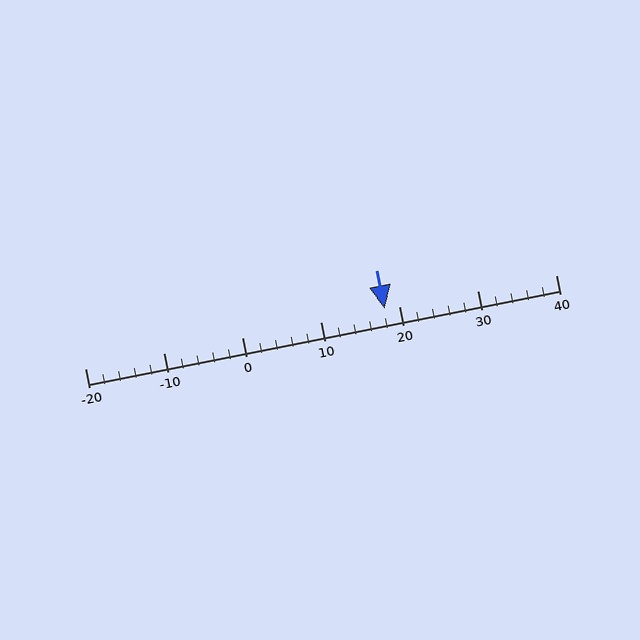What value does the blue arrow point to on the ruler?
The blue arrow points to approximately 18.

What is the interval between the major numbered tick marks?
The major tick marks are spaced 10 units apart.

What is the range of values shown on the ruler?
The ruler shows values from -20 to 40.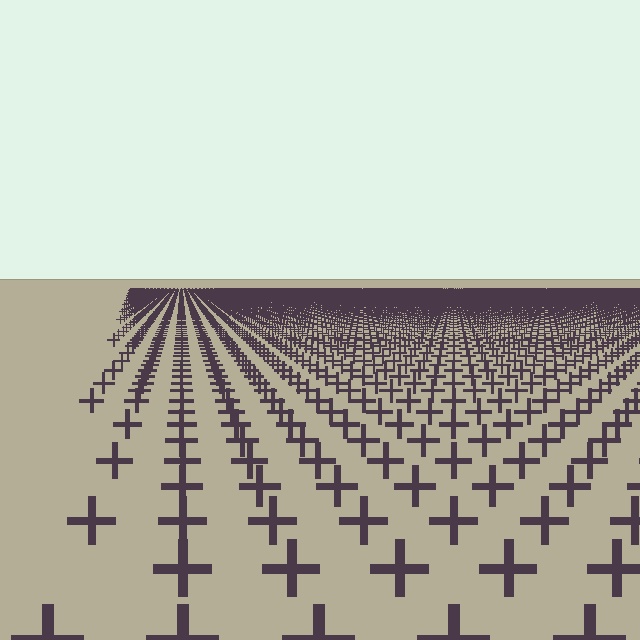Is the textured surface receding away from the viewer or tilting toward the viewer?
The surface is receding away from the viewer. Texture elements get smaller and denser toward the top.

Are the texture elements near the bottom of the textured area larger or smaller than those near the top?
Larger. Near the bottom, elements are closer to the viewer and appear at a bigger on-screen size.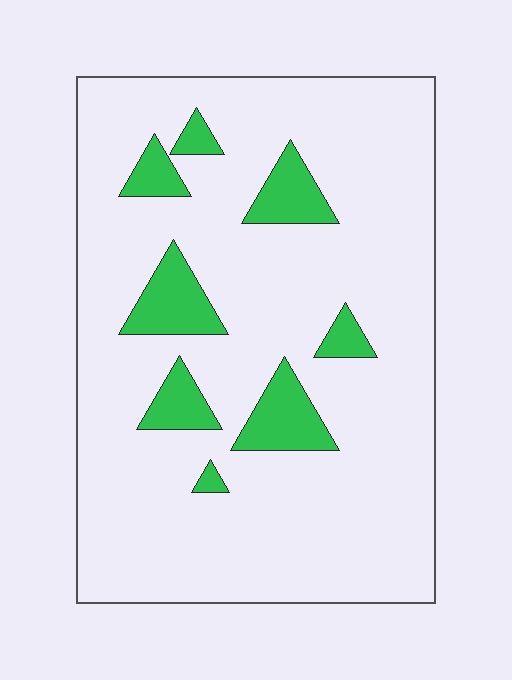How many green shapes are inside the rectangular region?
8.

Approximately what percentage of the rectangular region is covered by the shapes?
Approximately 15%.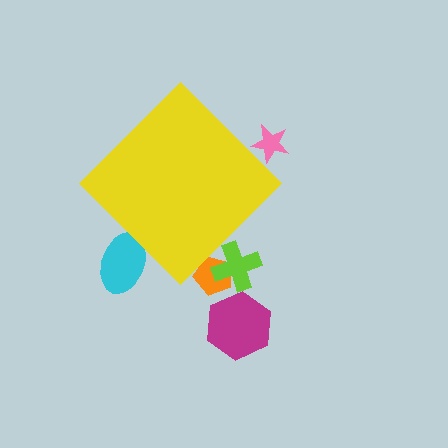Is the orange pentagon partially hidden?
Yes, the orange pentagon is partially hidden behind the yellow diamond.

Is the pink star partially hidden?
Yes, the pink star is partially hidden behind the yellow diamond.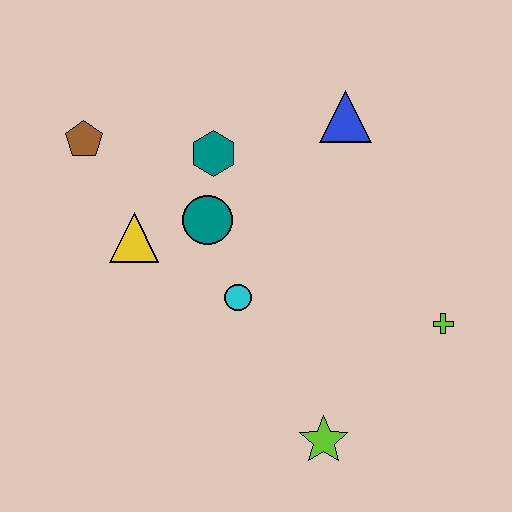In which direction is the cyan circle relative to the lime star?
The cyan circle is above the lime star.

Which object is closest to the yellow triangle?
The teal circle is closest to the yellow triangle.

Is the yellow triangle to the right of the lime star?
No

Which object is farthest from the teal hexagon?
The lime star is farthest from the teal hexagon.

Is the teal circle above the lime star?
Yes